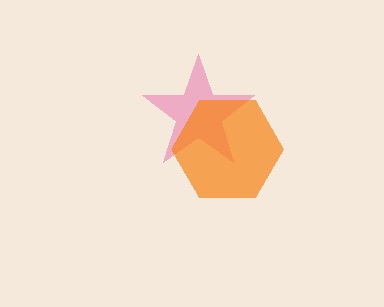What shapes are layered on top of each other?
The layered shapes are: a pink star, an orange hexagon.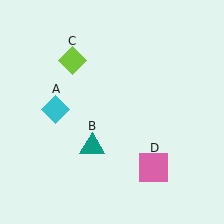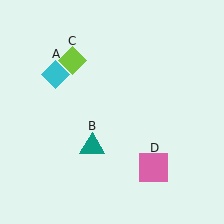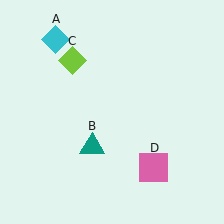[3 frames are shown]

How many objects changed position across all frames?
1 object changed position: cyan diamond (object A).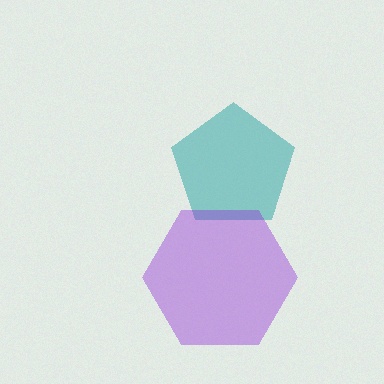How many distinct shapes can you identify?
There are 2 distinct shapes: a teal pentagon, a purple hexagon.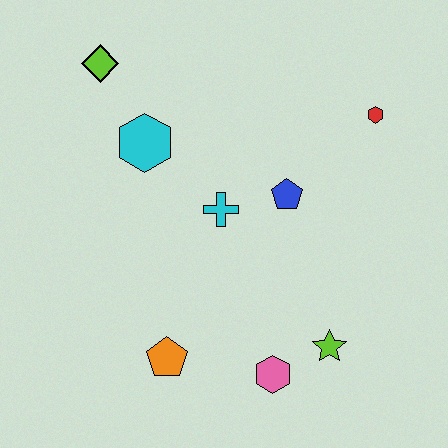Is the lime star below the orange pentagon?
No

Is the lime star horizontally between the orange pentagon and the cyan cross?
No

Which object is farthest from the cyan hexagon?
The lime star is farthest from the cyan hexagon.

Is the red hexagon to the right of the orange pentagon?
Yes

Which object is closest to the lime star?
The pink hexagon is closest to the lime star.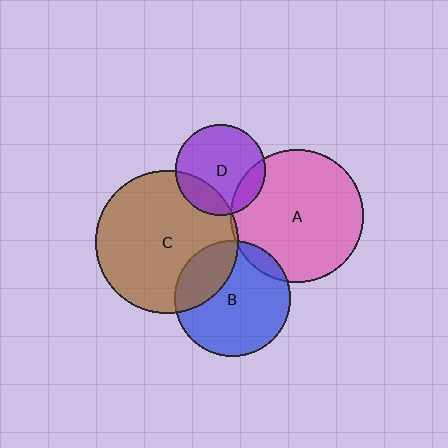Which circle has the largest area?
Circle C (brown).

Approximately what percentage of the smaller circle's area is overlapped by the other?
Approximately 15%.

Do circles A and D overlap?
Yes.